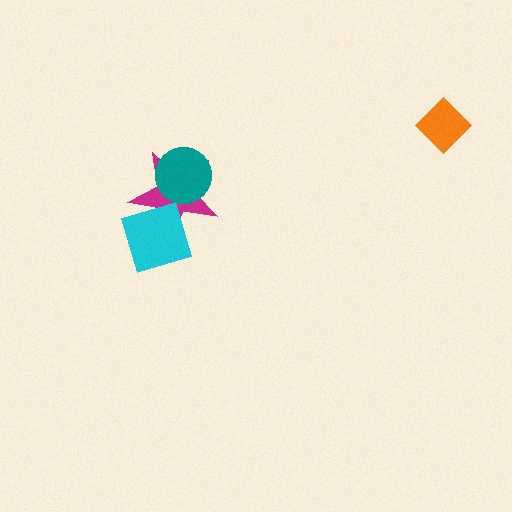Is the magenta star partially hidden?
Yes, it is partially covered by another shape.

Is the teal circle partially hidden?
No, no other shape covers it.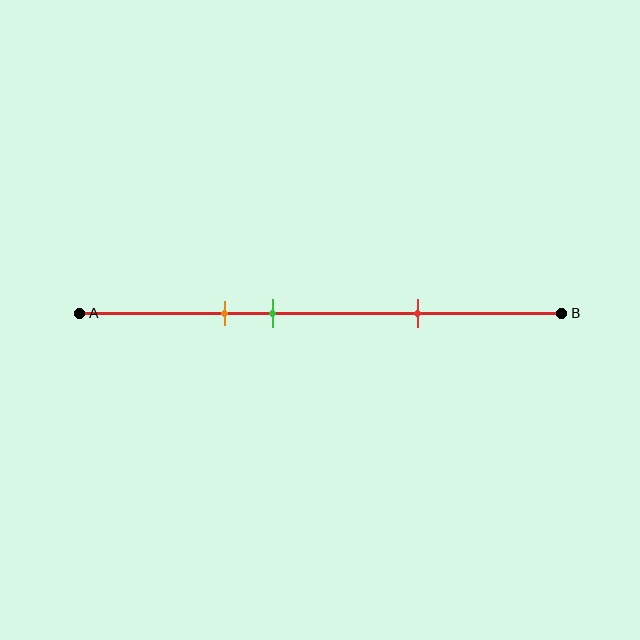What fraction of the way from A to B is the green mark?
The green mark is approximately 40% (0.4) of the way from A to B.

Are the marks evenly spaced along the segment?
No, the marks are not evenly spaced.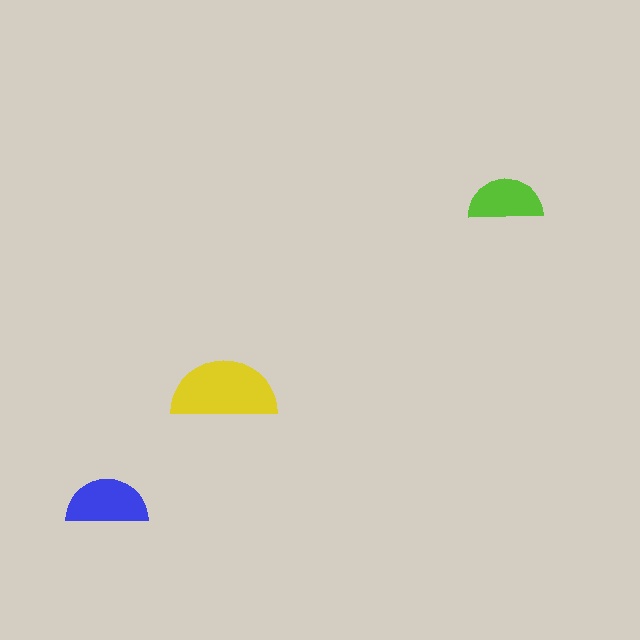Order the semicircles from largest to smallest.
the yellow one, the blue one, the lime one.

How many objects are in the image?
There are 3 objects in the image.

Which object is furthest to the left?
The blue semicircle is leftmost.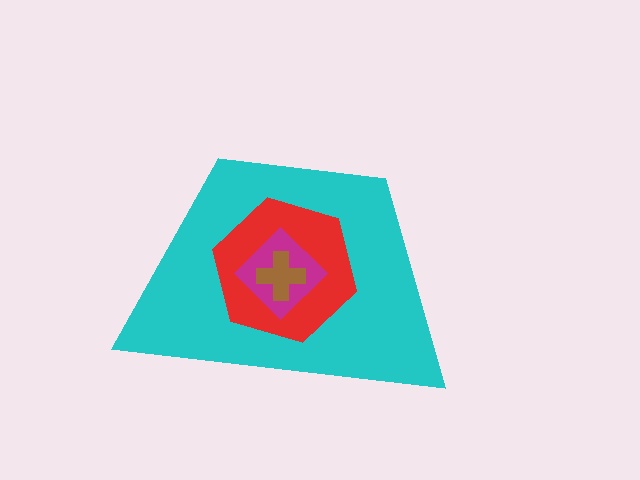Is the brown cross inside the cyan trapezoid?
Yes.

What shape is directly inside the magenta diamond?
The brown cross.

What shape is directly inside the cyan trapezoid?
The red hexagon.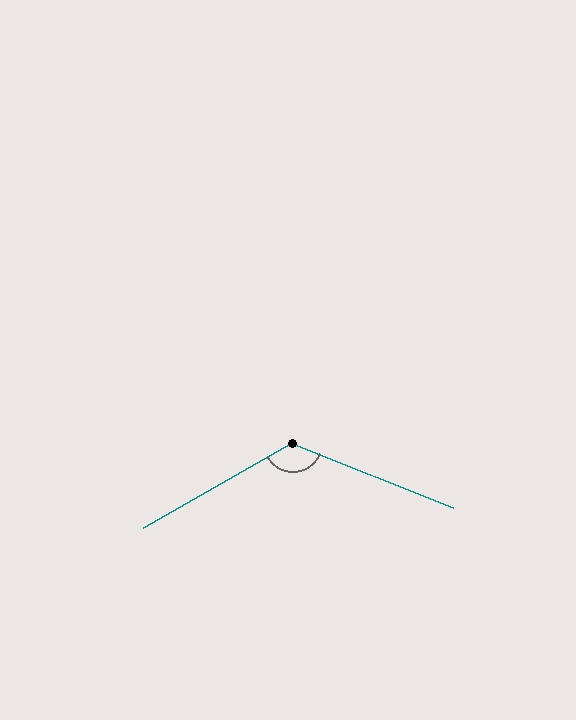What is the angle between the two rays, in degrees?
Approximately 129 degrees.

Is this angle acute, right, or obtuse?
It is obtuse.